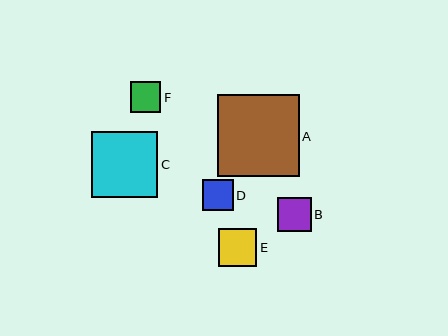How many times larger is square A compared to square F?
Square A is approximately 2.7 times the size of square F.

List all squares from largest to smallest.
From largest to smallest: A, C, E, B, D, F.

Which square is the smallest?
Square F is the smallest with a size of approximately 31 pixels.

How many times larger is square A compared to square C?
Square A is approximately 1.2 times the size of square C.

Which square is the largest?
Square A is the largest with a size of approximately 82 pixels.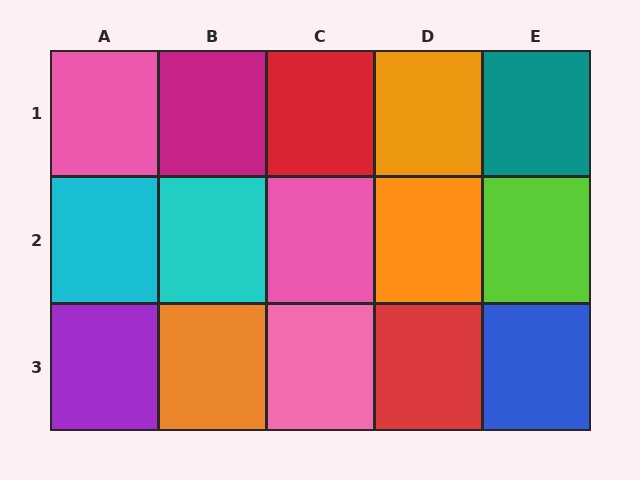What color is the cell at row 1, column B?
Magenta.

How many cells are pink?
3 cells are pink.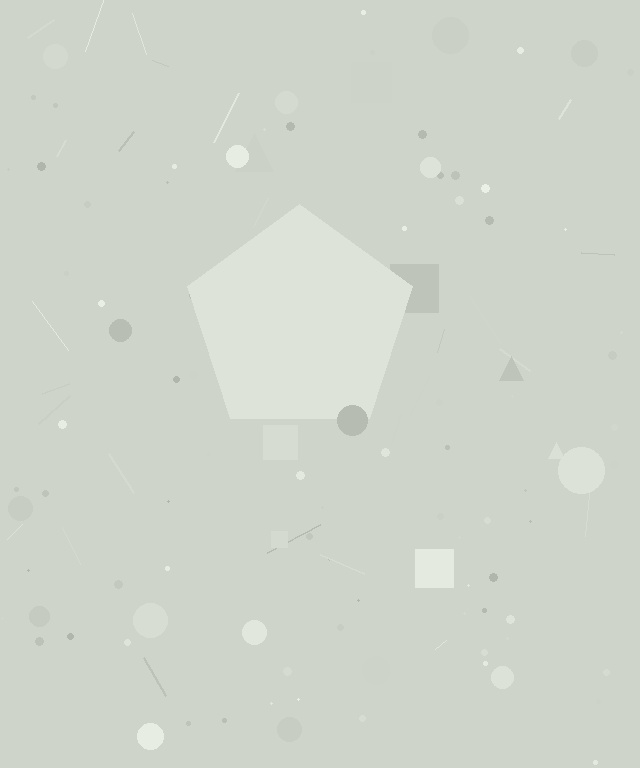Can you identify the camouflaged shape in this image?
The camouflaged shape is a pentagon.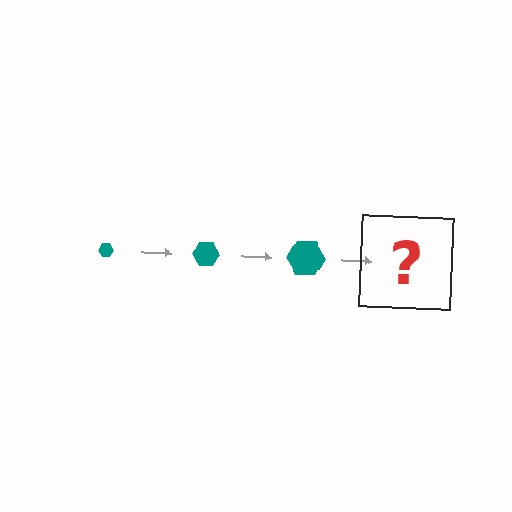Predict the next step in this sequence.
The next step is a teal hexagon, larger than the previous one.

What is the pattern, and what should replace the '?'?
The pattern is that the hexagon gets progressively larger each step. The '?' should be a teal hexagon, larger than the previous one.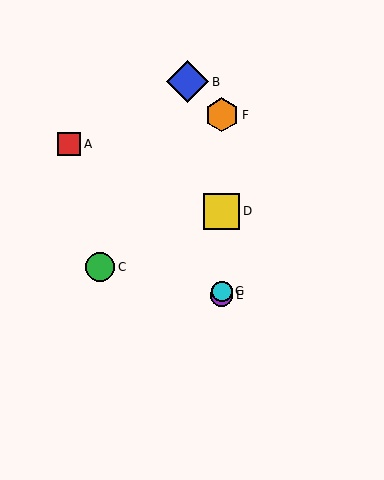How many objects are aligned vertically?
4 objects (D, E, F, G) are aligned vertically.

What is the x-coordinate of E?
Object E is at x≈222.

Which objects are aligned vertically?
Objects D, E, F, G are aligned vertically.